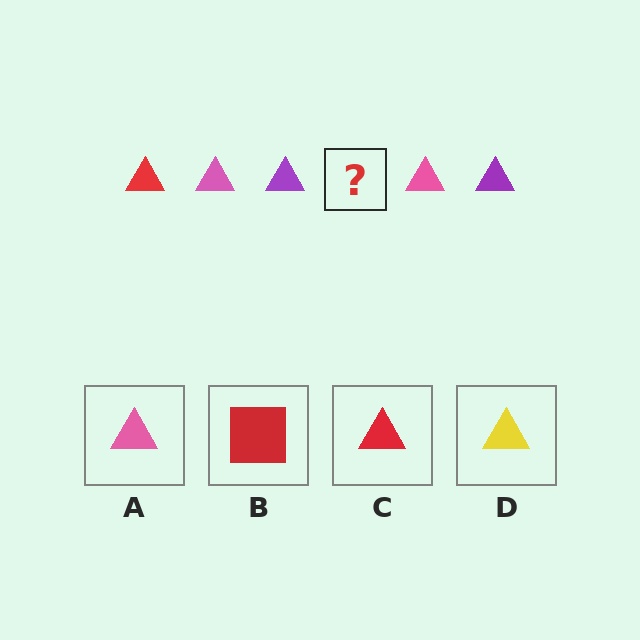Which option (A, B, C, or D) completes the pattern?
C.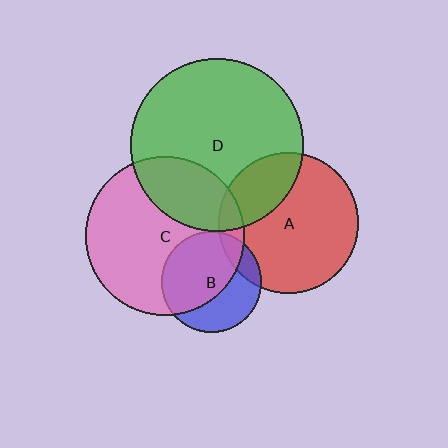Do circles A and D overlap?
Yes.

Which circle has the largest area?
Circle D (green).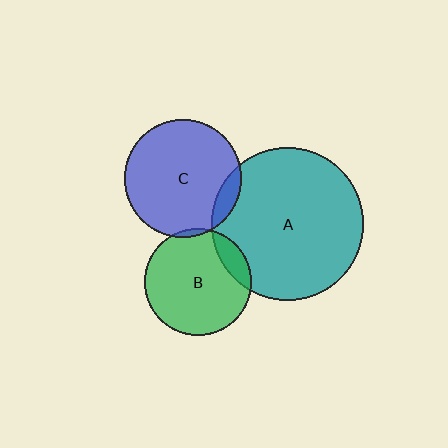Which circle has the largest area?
Circle A (teal).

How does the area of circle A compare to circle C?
Approximately 1.7 times.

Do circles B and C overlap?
Yes.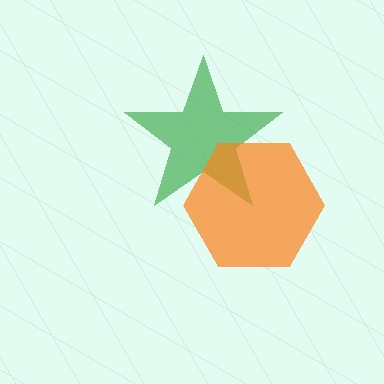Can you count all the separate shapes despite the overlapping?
Yes, there are 2 separate shapes.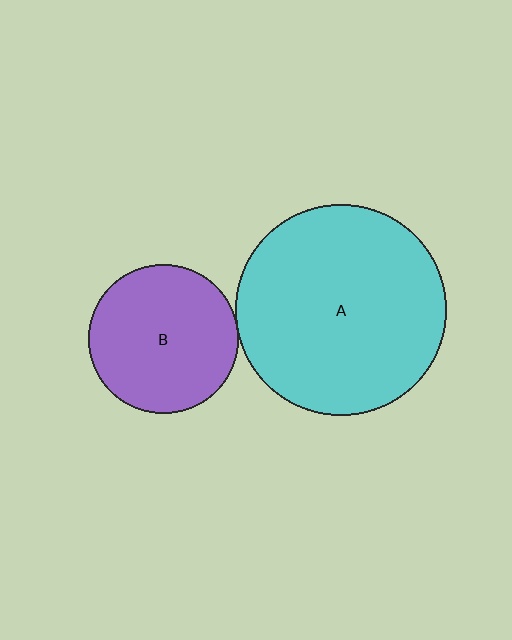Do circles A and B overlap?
Yes.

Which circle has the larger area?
Circle A (cyan).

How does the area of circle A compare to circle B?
Approximately 2.0 times.